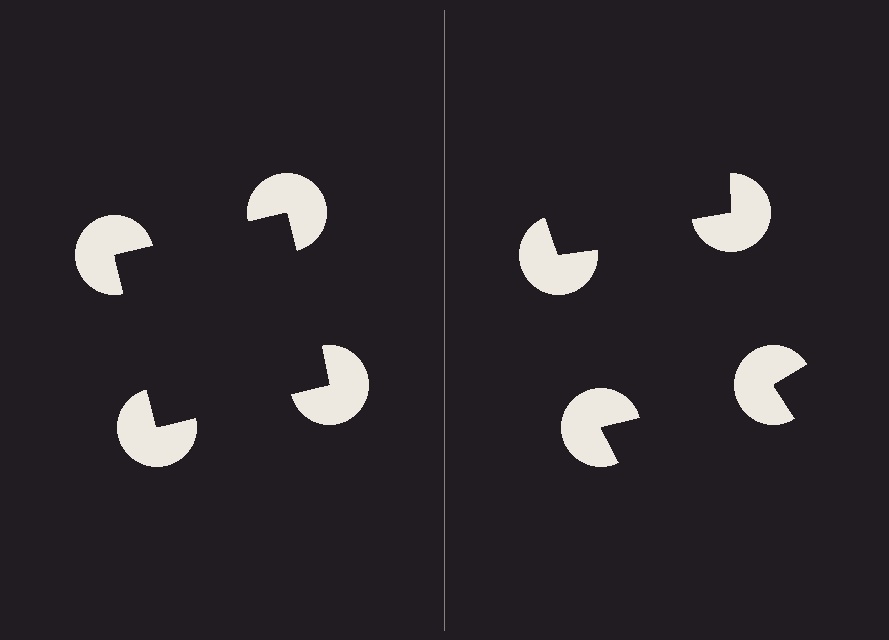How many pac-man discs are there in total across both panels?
8 — 4 on each side.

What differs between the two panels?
The pac-man discs are positioned identically on both sides; only the wedge orientations differ. On the left they align to a square; on the right they are misaligned.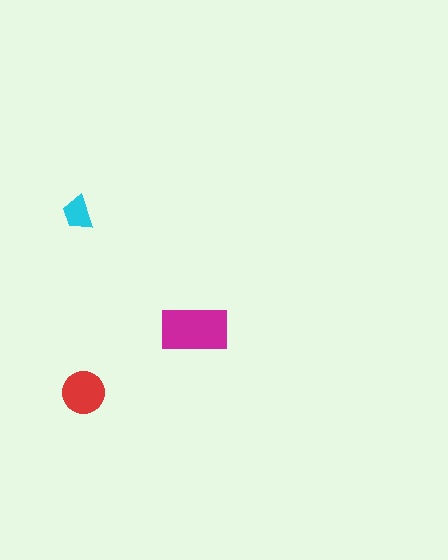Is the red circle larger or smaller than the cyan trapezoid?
Larger.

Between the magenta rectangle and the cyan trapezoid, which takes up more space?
The magenta rectangle.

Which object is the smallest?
The cyan trapezoid.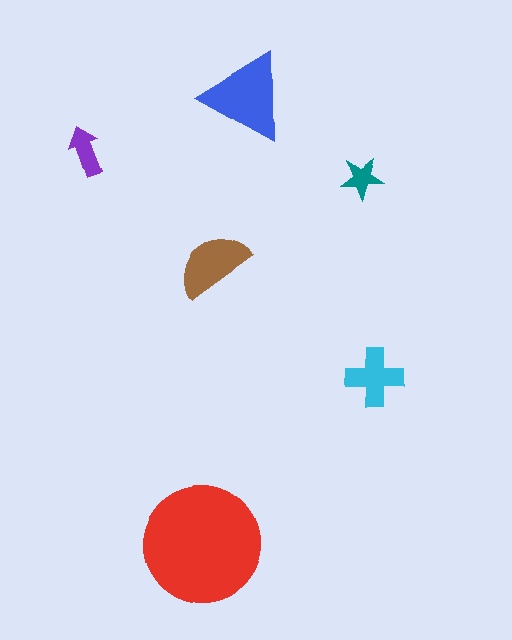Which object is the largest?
The red circle.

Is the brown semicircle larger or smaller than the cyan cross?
Larger.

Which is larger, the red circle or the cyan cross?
The red circle.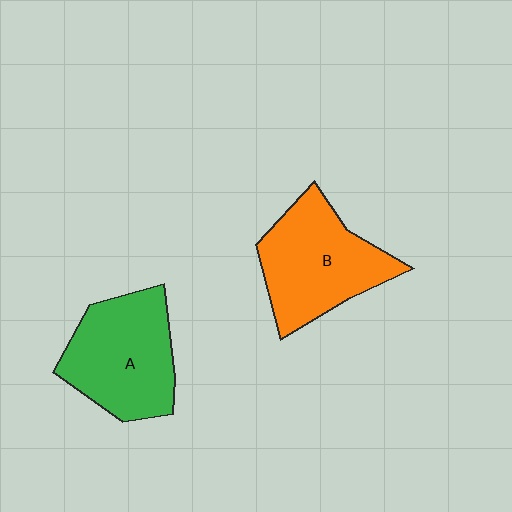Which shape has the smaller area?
Shape A (green).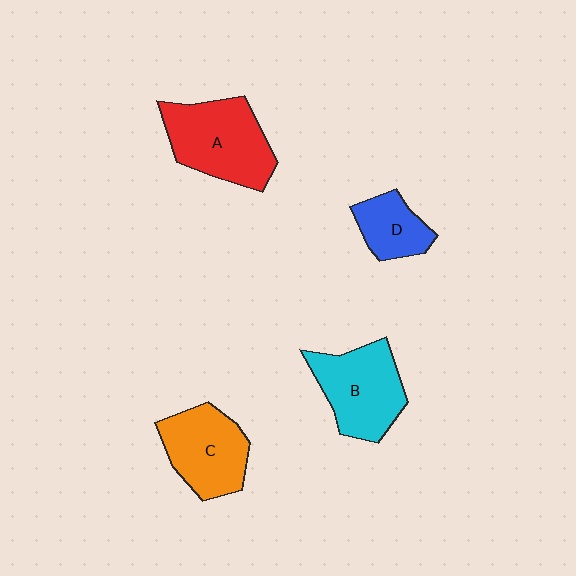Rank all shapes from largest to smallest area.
From largest to smallest: A (red), B (cyan), C (orange), D (blue).